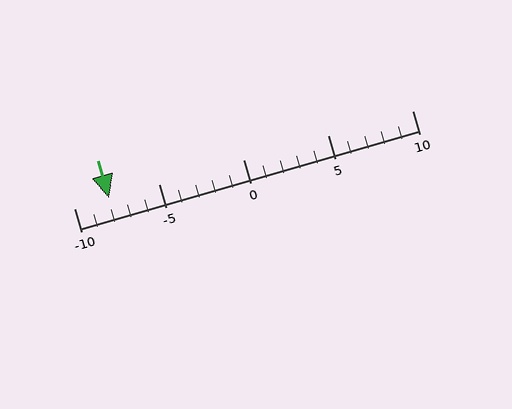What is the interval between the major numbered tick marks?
The major tick marks are spaced 5 units apart.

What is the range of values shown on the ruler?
The ruler shows values from -10 to 10.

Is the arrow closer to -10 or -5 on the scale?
The arrow is closer to -10.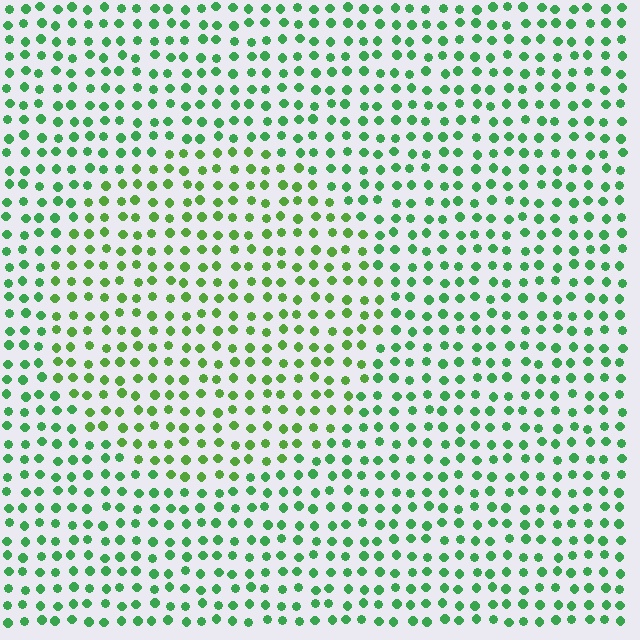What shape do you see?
I see a circle.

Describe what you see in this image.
The image is filled with small green elements in a uniform arrangement. A circle-shaped region is visible where the elements are tinted to a slightly different hue, forming a subtle color boundary.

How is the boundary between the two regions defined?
The boundary is defined purely by a slight shift in hue (about 26 degrees). Spacing, size, and orientation are identical on both sides.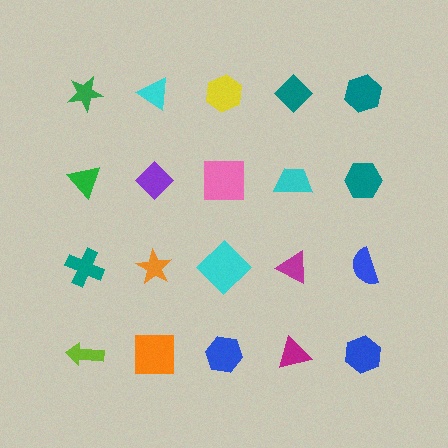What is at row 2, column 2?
A purple diamond.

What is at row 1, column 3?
A yellow hexagon.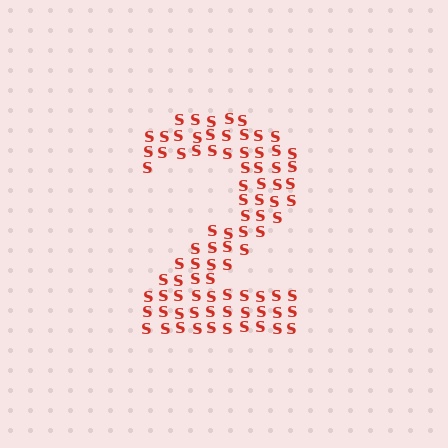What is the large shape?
The large shape is the digit 2.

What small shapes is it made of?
It is made of small letter S's.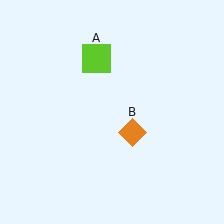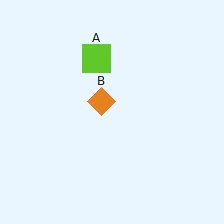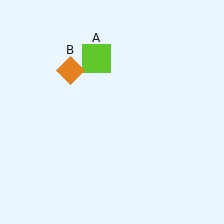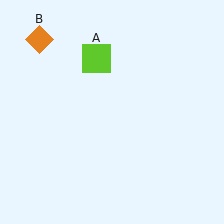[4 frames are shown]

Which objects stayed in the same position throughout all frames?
Lime square (object A) remained stationary.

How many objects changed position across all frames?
1 object changed position: orange diamond (object B).